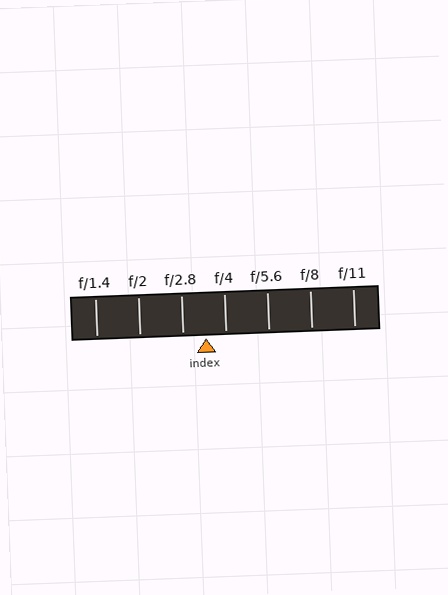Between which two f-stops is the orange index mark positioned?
The index mark is between f/2.8 and f/4.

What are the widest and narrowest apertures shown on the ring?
The widest aperture shown is f/1.4 and the narrowest is f/11.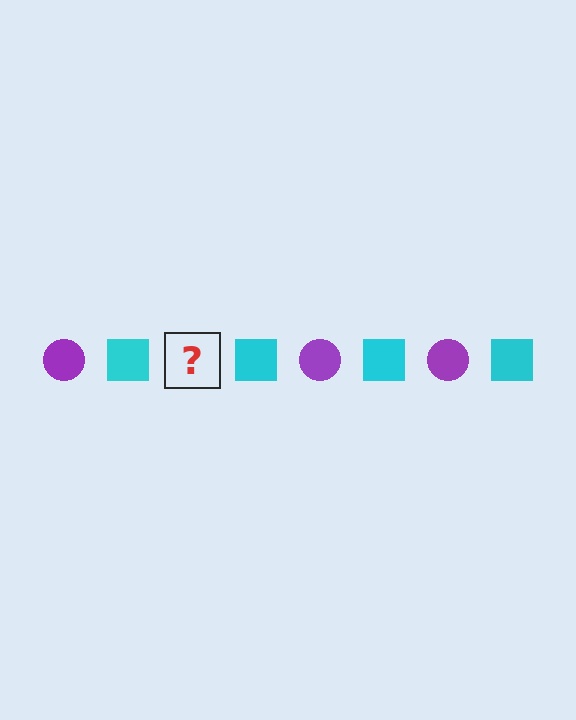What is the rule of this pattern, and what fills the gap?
The rule is that the pattern alternates between purple circle and cyan square. The gap should be filled with a purple circle.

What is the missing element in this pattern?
The missing element is a purple circle.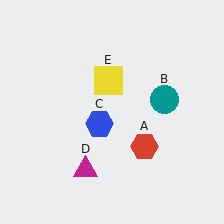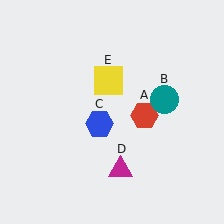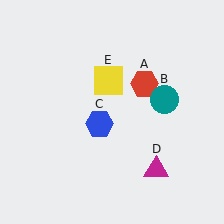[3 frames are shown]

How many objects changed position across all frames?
2 objects changed position: red hexagon (object A), magenta triangle (object D).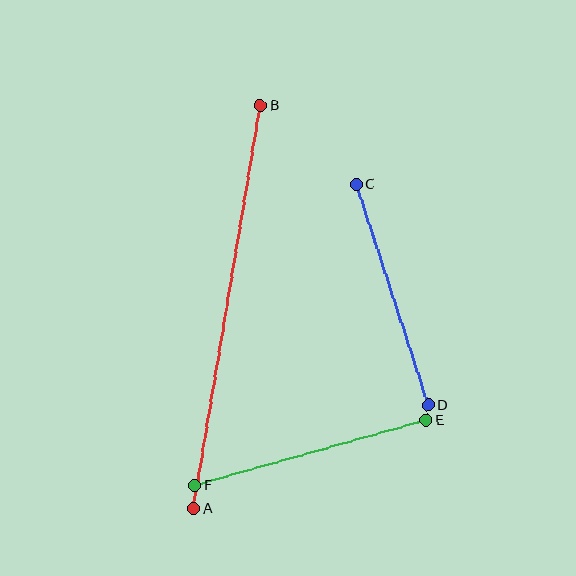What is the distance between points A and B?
The distance is approximately 409 pixels.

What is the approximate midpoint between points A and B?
The midpoint is at approximately (227, 307) pixels.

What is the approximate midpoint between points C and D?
The midpoint is at approximately (392, 295) pixels.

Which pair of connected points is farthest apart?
Points A and B are farthest apart.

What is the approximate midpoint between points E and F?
The midpoint is at approximately (310, 453) pixels.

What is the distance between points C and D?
The distance is approximately 232 pixels.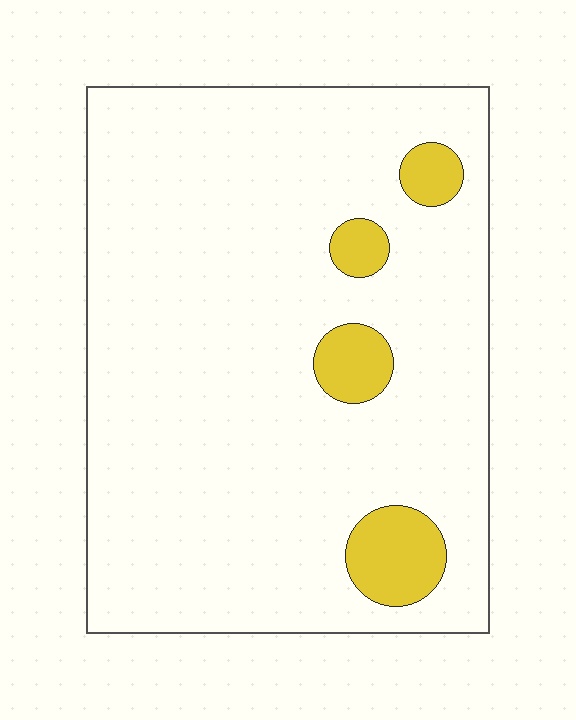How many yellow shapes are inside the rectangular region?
4.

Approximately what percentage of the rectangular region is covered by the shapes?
Approximately 10%.